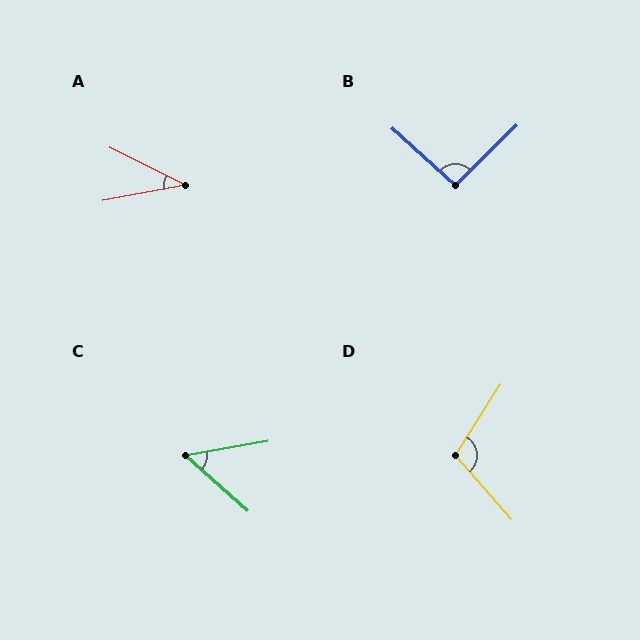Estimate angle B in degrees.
Approximately 93 degrees.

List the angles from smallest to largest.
A (37°), C (52°), B (93°), D (106°).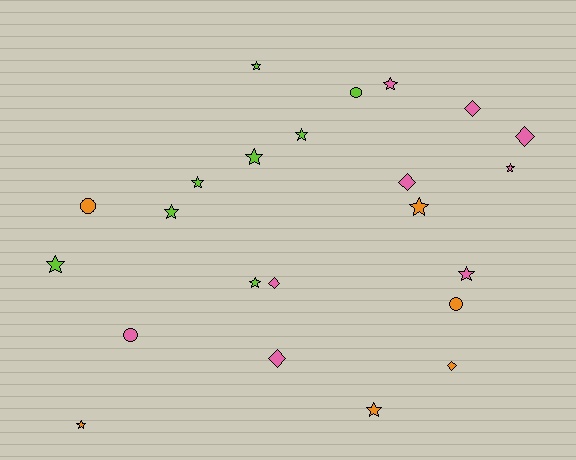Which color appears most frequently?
Pink, with 9 objects.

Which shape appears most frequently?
Star, with 13 objects.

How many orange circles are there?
There are 2 orange circles.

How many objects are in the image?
There are 23 objects.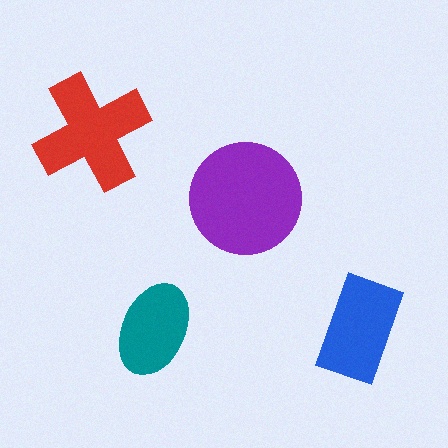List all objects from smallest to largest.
The teal ellipse, the blue rectangle, the red cross, the purple circle.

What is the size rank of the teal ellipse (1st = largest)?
4th.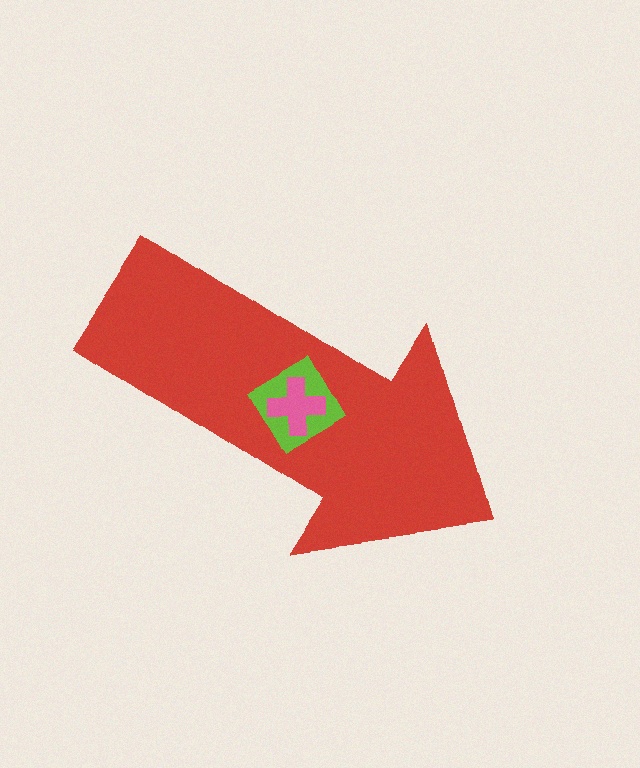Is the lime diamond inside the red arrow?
Yes.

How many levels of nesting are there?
3.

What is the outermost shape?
The red arrow.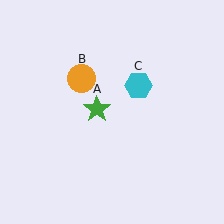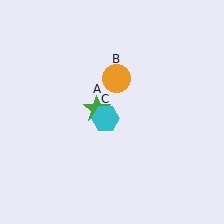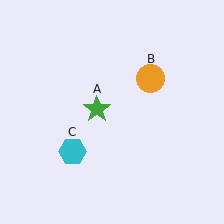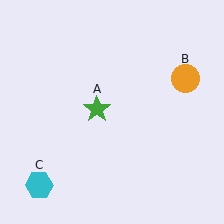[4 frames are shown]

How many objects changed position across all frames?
2 objects changed position: orange circle (object B), cyan hexagon (object C).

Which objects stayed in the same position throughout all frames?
Green star (object A) remained stationary.